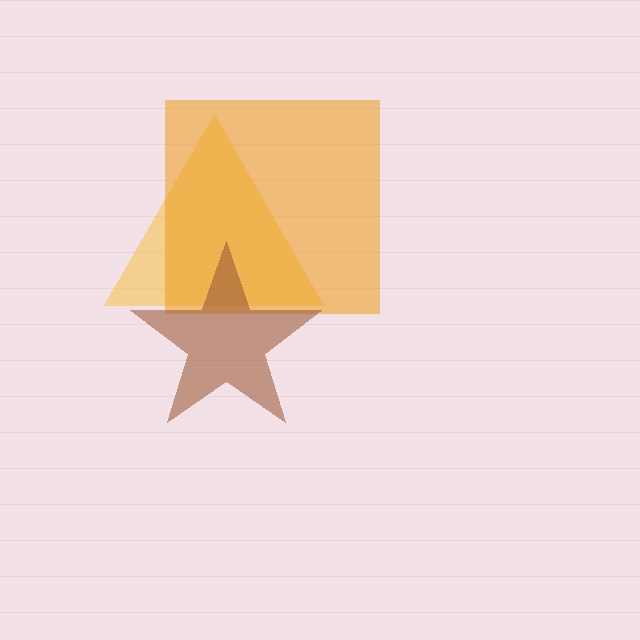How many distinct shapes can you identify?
There are 3 distinct shapes: a yellow triangle, an orange square, a brown star.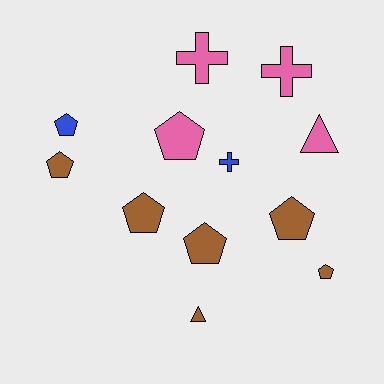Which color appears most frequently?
Brown, with 6 objects.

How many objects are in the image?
There are 12 objects.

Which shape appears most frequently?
Pentagon, with 7 objects.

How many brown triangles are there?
There is 1 brown triangle.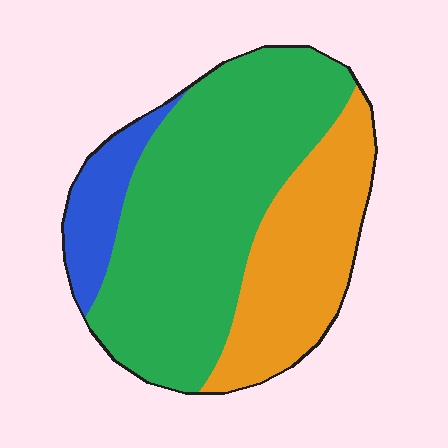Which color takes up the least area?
Blue, at roughly 10%.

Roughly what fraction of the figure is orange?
Orange takes up about one third (1/3) of the figure.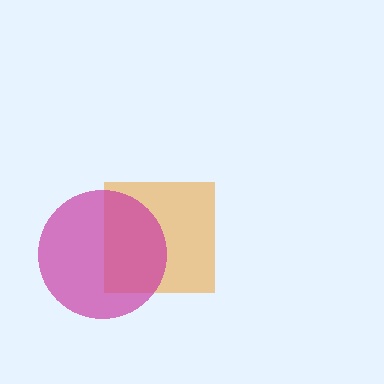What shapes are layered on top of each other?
The layered shapes are: an orange square, a magenta circle.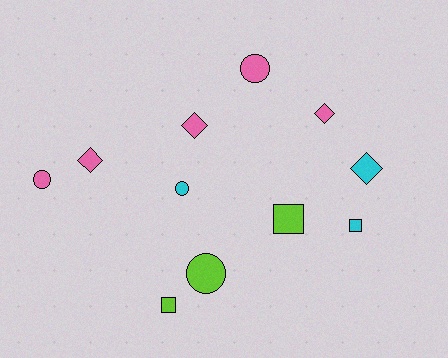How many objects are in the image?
There are 11 objects.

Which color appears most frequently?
Pink, with 5 objects.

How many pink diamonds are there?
There are 3 pink diamonds.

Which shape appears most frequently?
Diamond, with 4 objects.